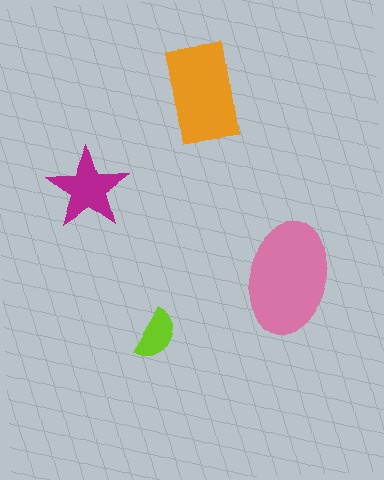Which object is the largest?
The pink ellipse.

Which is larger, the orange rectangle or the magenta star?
The orange rectangle.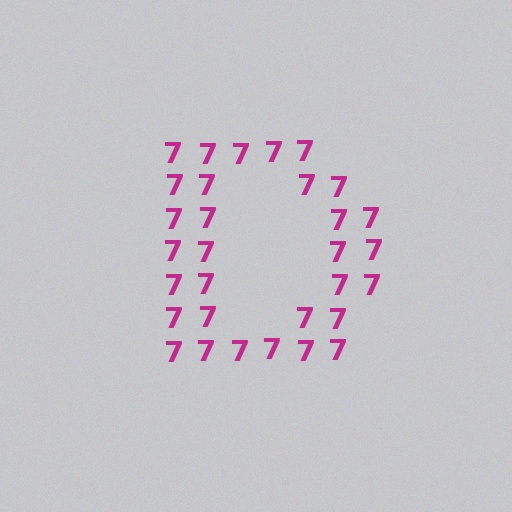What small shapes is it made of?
It is made of small digit 7's.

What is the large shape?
The large shape is the letter D.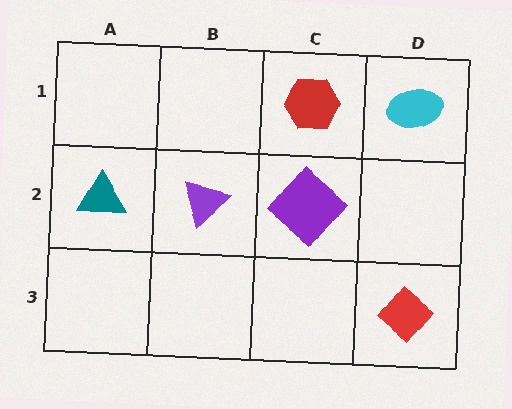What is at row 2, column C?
A purple diamond.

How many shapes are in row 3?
1 shape.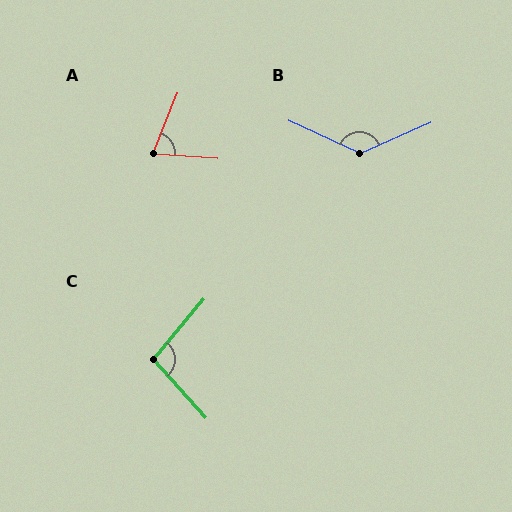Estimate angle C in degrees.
Approximately 97 degrees.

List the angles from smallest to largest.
A (72°), C (97°), B (132°).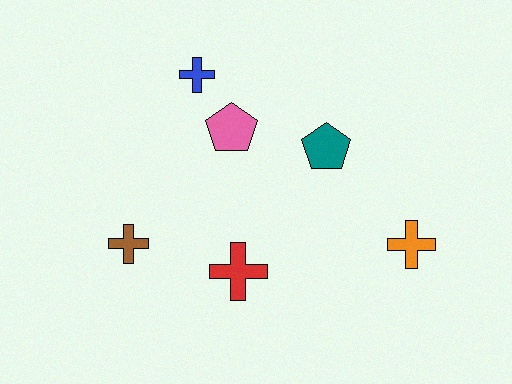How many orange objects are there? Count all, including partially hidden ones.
There is 1 orange object.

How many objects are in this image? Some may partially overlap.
There are 6 objects.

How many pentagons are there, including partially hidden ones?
There are 2 pentagons.